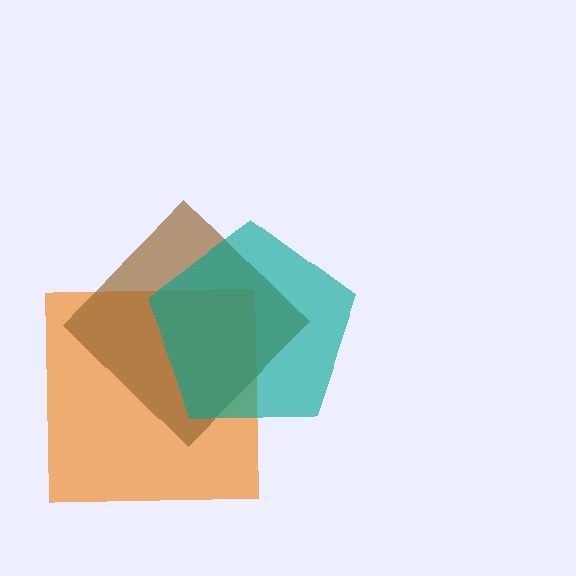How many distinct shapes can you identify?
There are 3 distinct shapes: an orange square, a brown diamond, a teal pentagon.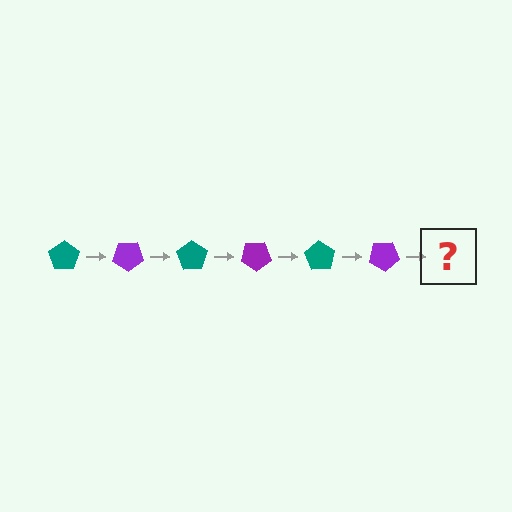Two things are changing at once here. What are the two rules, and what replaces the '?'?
The two rules are that it rotates 35 degrees each step and the color cycles through teal and purple. The '?' should be a teal pentagon, rotated 210 degrees from the start.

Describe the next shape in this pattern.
It should be a teal pentagon, rotated 210 degrees from the start.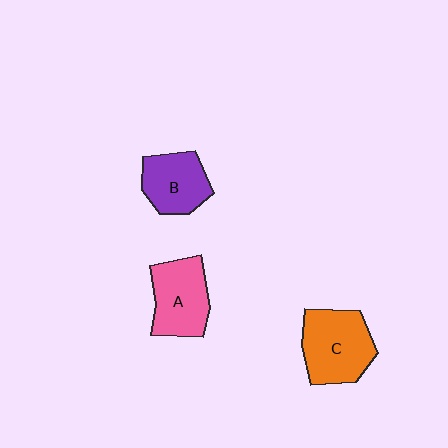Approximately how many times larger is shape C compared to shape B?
Approximately 1.3 times.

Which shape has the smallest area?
Shape B (purple).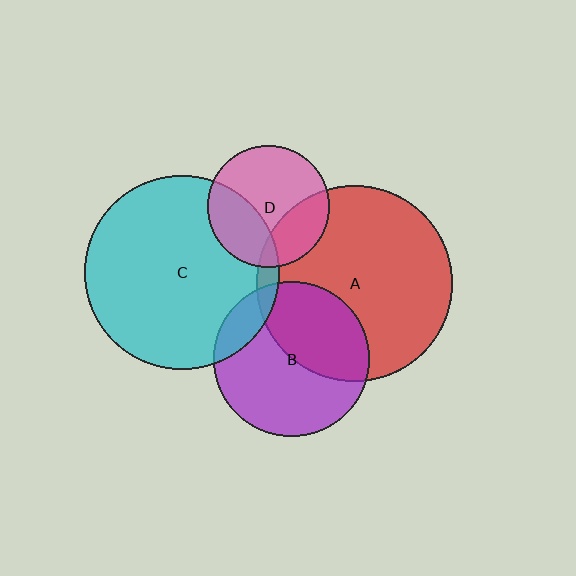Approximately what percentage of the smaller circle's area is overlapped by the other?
Approximately 15%.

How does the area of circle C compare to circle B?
Approximately 1.6 times.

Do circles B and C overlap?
Yes.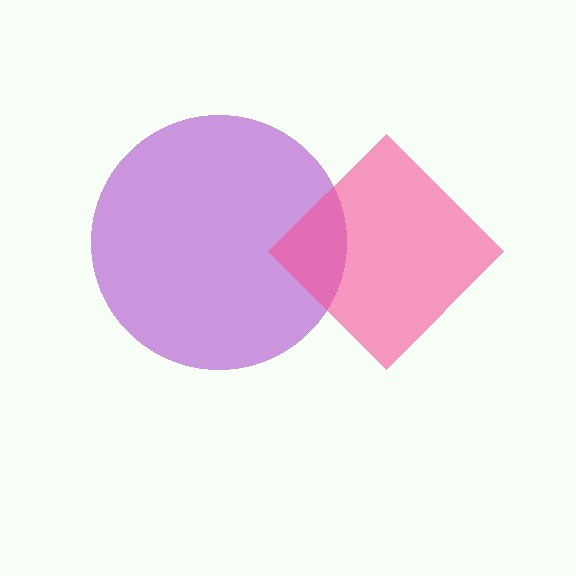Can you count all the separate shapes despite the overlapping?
Yes, there are 2 separate shapes.